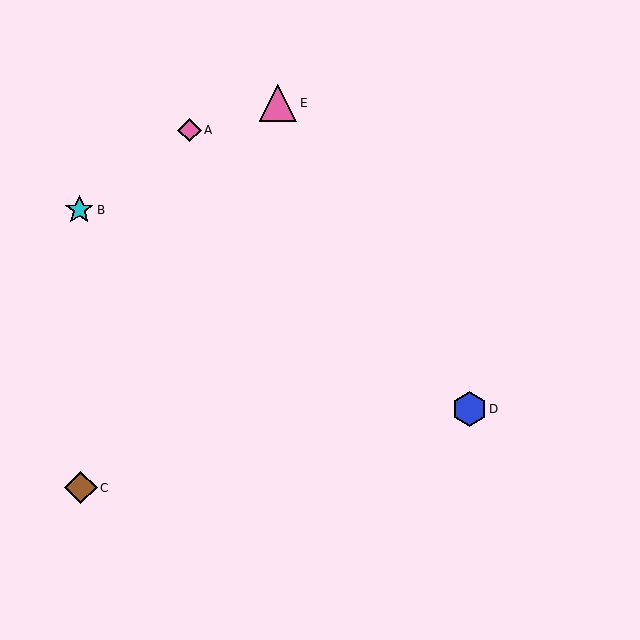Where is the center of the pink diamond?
The center of the pink diamond is at (189, 130).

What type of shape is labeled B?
Shape B is a cyan star.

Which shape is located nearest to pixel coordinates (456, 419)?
The blue hexagon (labeled D) at (469, 409) is nearest to that location.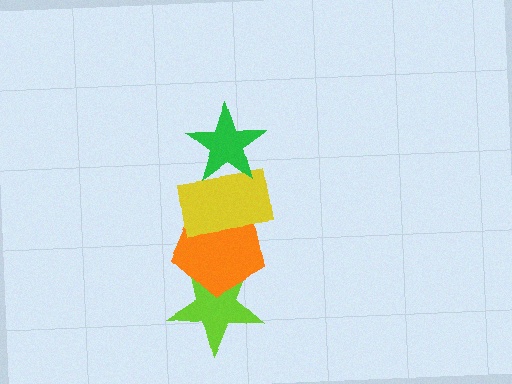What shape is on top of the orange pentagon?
The yellow rectangle is on top of the orange pentagon.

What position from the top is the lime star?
The lime star is 4th from the top.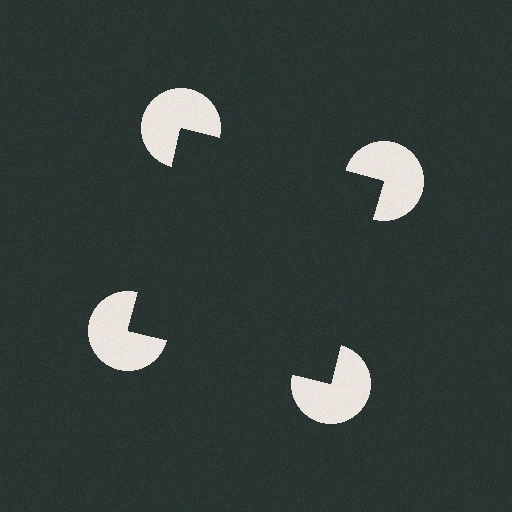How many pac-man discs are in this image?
There are 4 — one at each vertex of the illusory square.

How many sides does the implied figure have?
4 sides.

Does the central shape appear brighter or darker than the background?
It typically appears slightly darker than the background, even though no actual brightness change is drawn.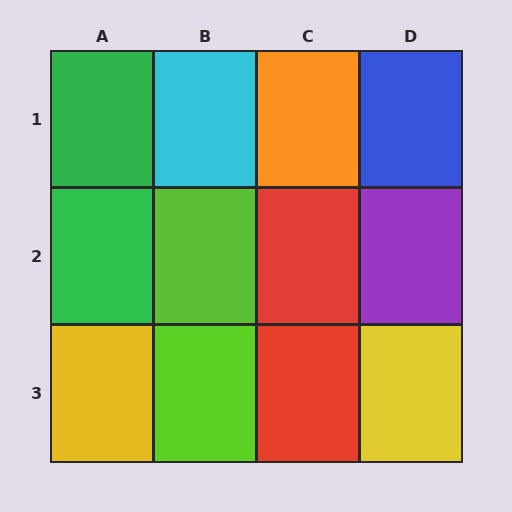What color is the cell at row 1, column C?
Orange.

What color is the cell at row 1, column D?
Blue.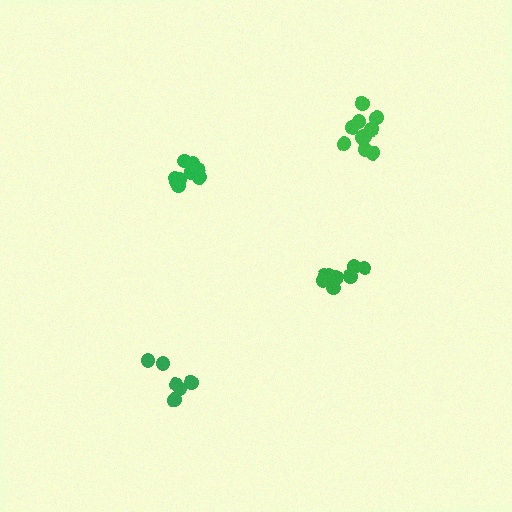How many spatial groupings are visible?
There are 4 spatial groupings.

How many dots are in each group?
Group 1: 6 dots, Group 2: 9 dots, Group 3: 11 dots, Group 4: 11 dots (37 total).